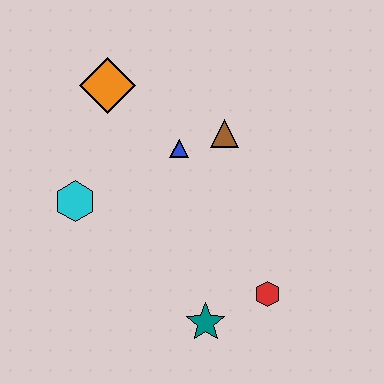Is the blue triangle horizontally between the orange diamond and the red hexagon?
Yes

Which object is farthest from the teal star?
The orange diamond is farthest from the teal star.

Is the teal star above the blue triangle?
No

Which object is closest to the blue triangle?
The brown triangle is closest to the blue triangle.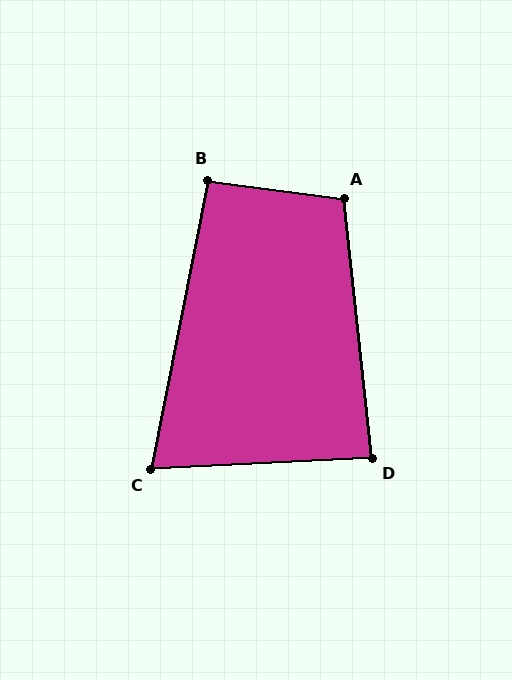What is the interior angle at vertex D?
Approximately 87 degrees (approximately right).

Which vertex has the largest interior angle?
A, at approximately 104 degrees.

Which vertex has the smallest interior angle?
C, at approximately 76 degrees.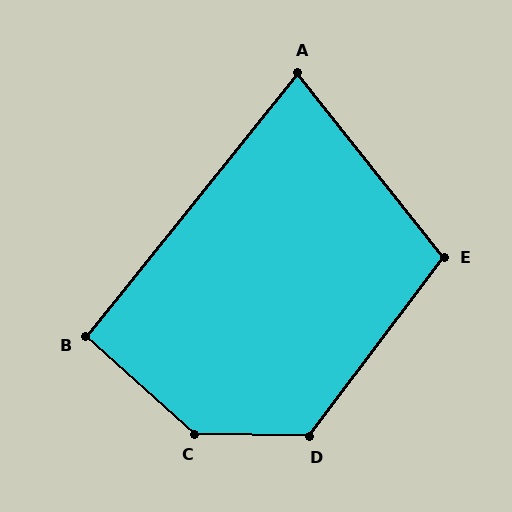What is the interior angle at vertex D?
Approximately 126 degrees (obtuse).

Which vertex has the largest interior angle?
C, at approximately 139 degrees.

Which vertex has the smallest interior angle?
A, at approximately 77 degrees.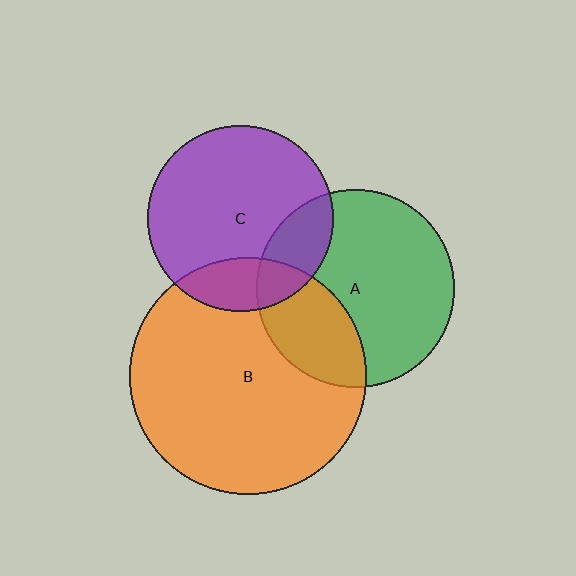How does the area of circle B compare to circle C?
Approximately 1.6 times.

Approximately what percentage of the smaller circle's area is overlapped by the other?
Approximately 20%.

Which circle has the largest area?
Circle B (orange).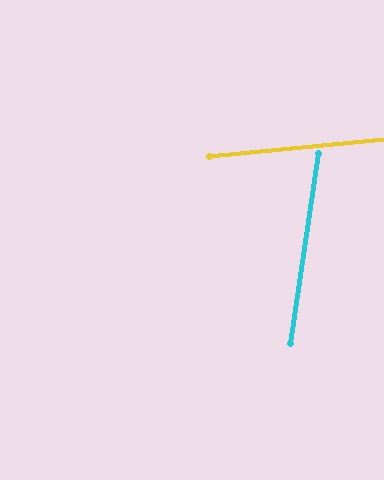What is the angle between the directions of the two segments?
Approximately 76 degrees.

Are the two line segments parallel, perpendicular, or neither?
Neither parallel nor perpendicular — they differ by about 76°.